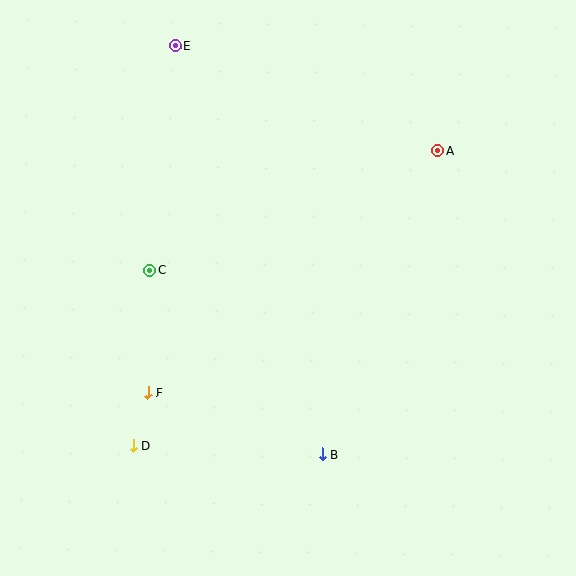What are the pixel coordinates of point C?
Point C is at (150, 271).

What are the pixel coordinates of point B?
Point B is at (322, 454).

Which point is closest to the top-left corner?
Point E is closest to the top-left corner.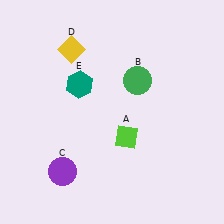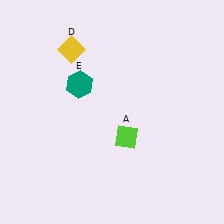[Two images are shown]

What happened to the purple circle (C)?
The purple circle (C) was removed in Image 2. It was in the bottom-left area of Image 1.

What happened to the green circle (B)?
The green circle (B) was removed in Image 2. It was in the top-right area of Image 1.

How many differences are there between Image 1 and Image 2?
There are 2 differences between the two images.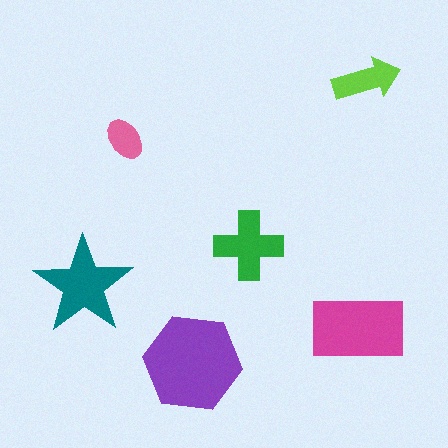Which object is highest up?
The lime arrow is topmost.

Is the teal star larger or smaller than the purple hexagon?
Smaller.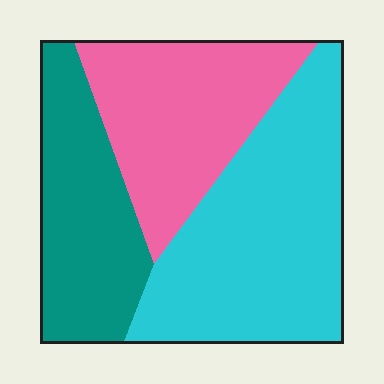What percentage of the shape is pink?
Pink takes up about one third (1/3) of the shape.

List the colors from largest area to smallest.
From largest to smallest: cyan, pink, teal.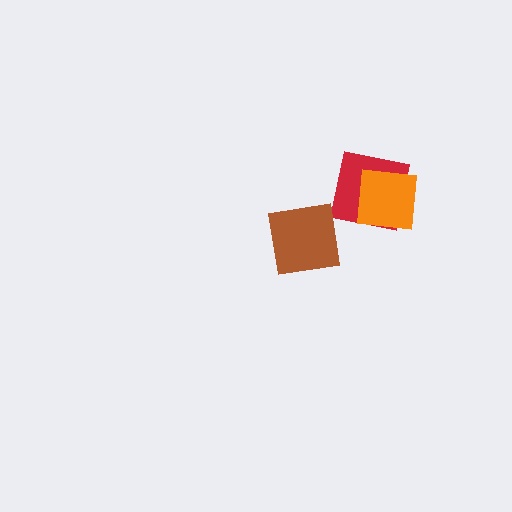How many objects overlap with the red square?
1 object overlaps with the red square.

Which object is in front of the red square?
The orange square is in front of the red square.